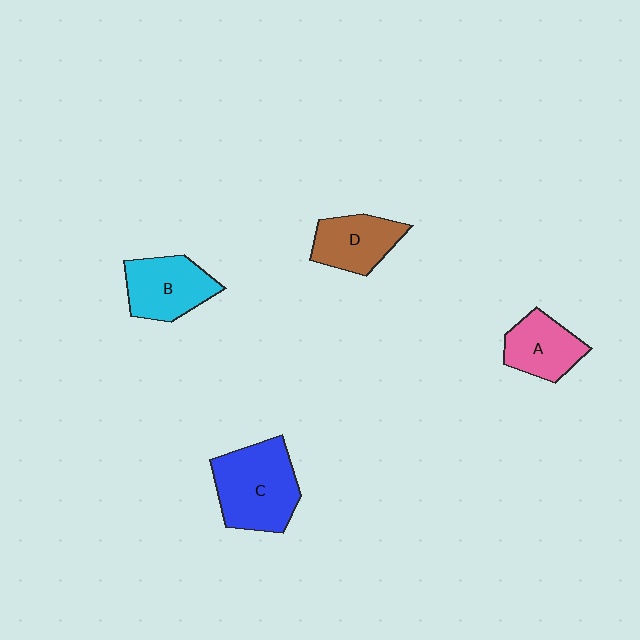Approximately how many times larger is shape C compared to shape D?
Approximately 1.5 times.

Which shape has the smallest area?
Shape A (pink).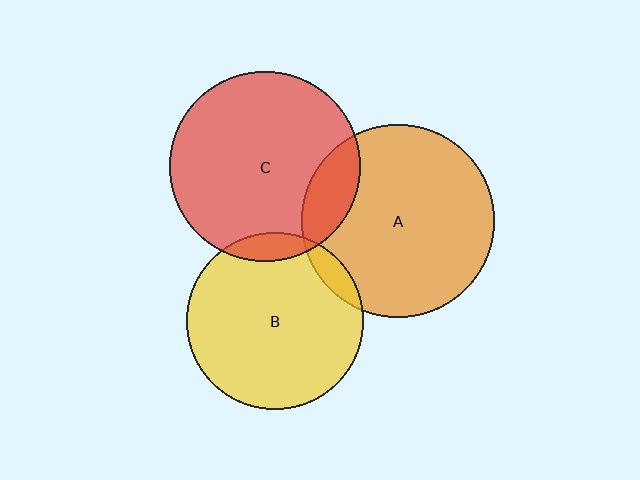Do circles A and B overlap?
Yes.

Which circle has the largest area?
Circle A (orange).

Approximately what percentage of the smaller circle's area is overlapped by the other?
Approximately 5%.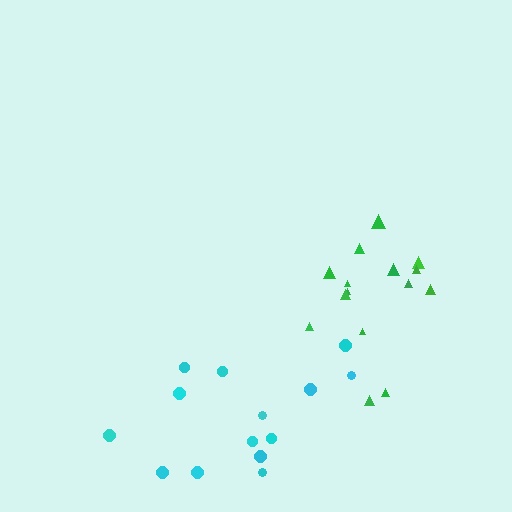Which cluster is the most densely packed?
Green.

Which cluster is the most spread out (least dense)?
Cyan.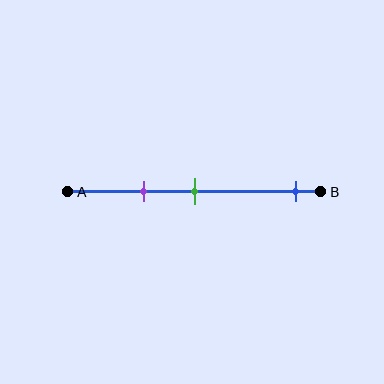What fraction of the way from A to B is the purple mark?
The purple mark is approximately 30% (0.3) of the way from A to B.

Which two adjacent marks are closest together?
The purple and green marks are the closest adjacent pair.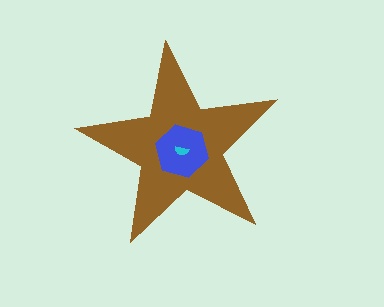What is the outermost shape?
The brown star.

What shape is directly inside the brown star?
The blue hexagon.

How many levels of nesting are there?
3.